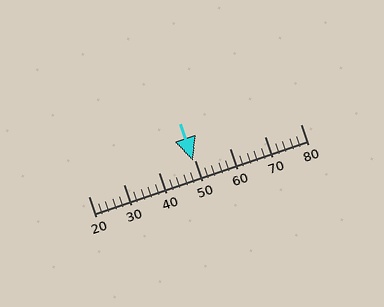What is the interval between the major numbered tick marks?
The major tick marks are spaced 10 units apart.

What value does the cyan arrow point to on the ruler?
The cyan arrow points to approximately 50.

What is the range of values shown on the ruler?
The ruler shows values from 20 to 80.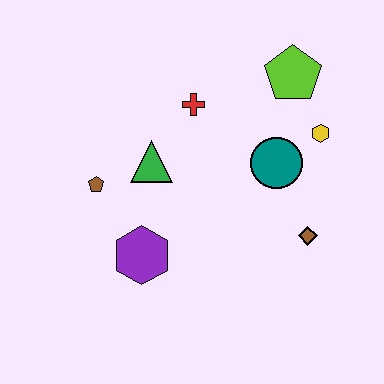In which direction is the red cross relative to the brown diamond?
The red cross is above the brown diamond.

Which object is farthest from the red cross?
The brown diamond is farthest from the red cross.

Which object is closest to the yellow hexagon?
The teal circle is closest to the yellow hexagon.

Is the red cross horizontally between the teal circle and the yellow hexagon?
No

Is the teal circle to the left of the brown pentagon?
No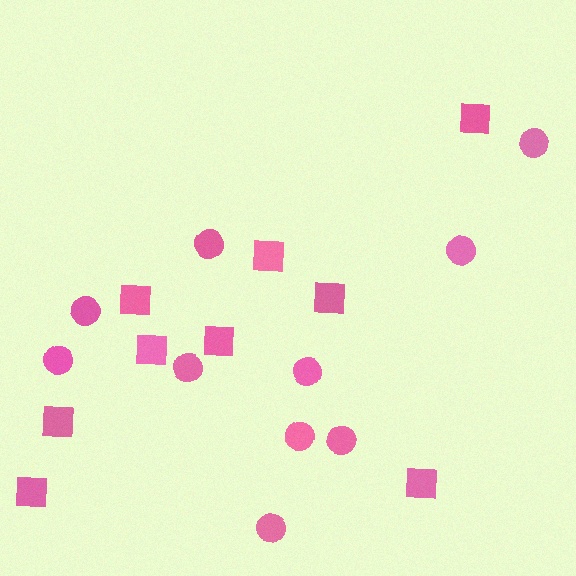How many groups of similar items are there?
There are 2 groups: one group of squares (9) and one group of circles (10).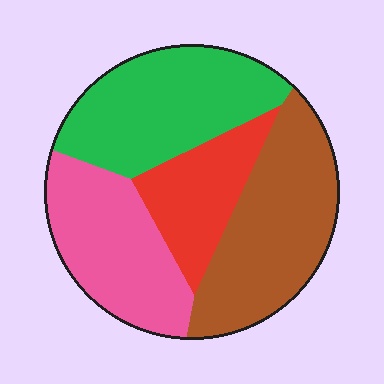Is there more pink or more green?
Green.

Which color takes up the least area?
Red, at roughly 15%.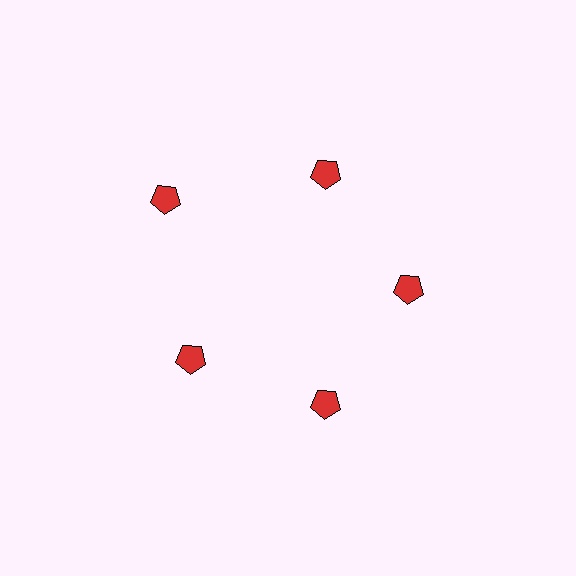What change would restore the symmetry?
The symmetry would be restored by moving it inward, back onto the ring so that all 5 pentagons sit at equal angles and equal distance from the center.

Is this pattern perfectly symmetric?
No. The 5 red pentagons are arranged in a ring, but one element near the 10 o'clock position is pushed outward from the center, breaking the 5-fold rotational symmetry.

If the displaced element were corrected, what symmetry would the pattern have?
It would have 5-fold rotational symmetry — the pattern would map onto itself every 72 degrees.